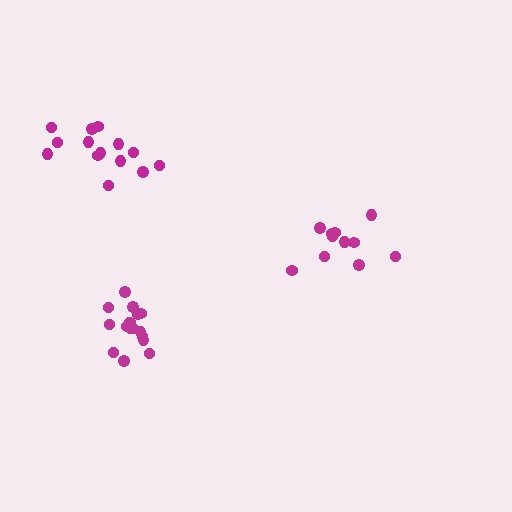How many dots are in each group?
Group 1: 11 dots, Group 2: 14 dots, Group 3: 17 dots (42 total).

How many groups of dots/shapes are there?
There are 3 groups.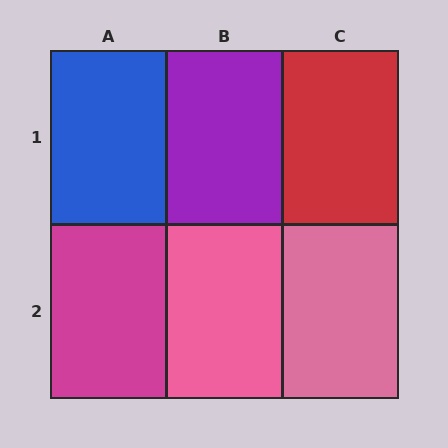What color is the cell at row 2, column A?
Magenta.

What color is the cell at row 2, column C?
Pink.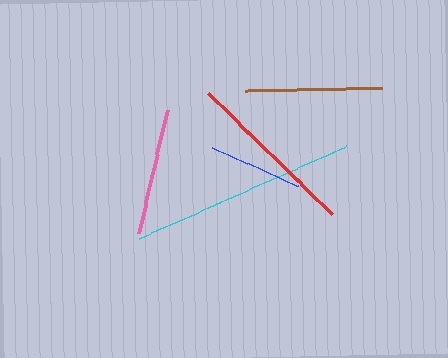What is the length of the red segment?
The red segment is approximately 172 pixels long.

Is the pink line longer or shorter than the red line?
The red line is longer than the pink line.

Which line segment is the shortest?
The blue line is the shortest at approximately 95 pixels.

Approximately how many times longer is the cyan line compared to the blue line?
The cyan line is approximately 2.4 times the length of the blue line.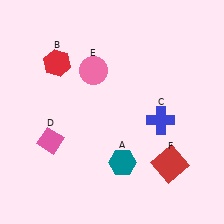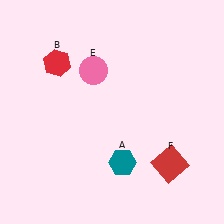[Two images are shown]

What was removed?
The blue cross (C), the pink diamond (D) were removed in Image 2.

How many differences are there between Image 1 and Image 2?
There are 2 differences between the two images.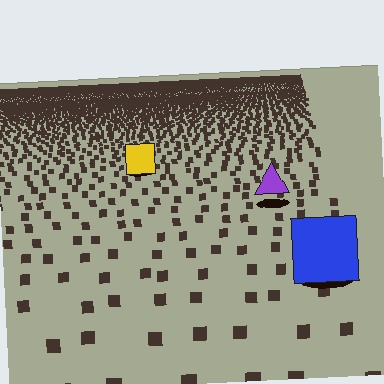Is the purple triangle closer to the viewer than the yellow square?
Yes. The purple triangle is closer — you can tell from the texture gradient: the ground texture is coarser near it.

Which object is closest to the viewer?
The blue square is closest. The texture marks near it are larger and more spread out.